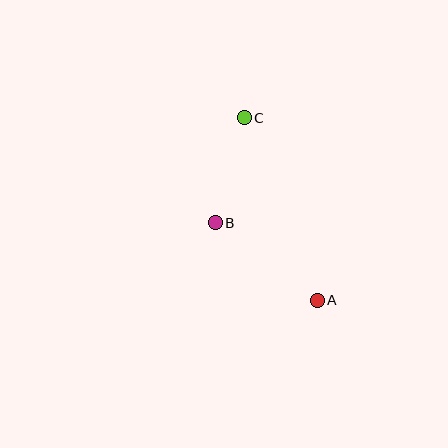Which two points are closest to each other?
Points B and C are closest to each other.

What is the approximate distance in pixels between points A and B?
The distance between A and B is approximately 128 pixels.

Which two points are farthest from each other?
Points A and C are farthest from each other.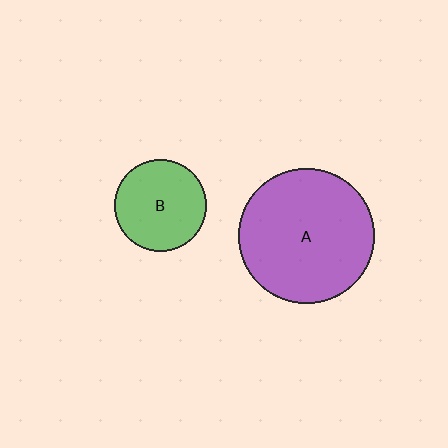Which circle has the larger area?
Circle A (purple).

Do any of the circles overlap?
No, none of the circles overlap.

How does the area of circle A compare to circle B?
Approximately 2.2 times.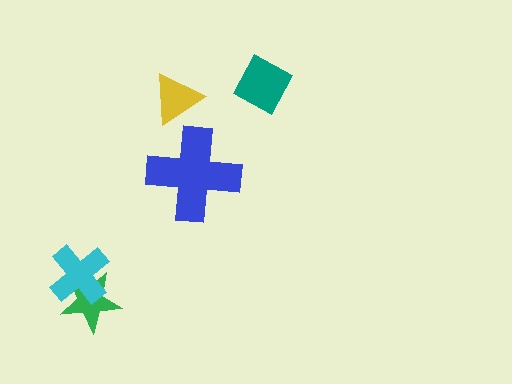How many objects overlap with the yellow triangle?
0 objects overlap with the yellow triangle.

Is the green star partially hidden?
Yes, it is partially covered by another shape.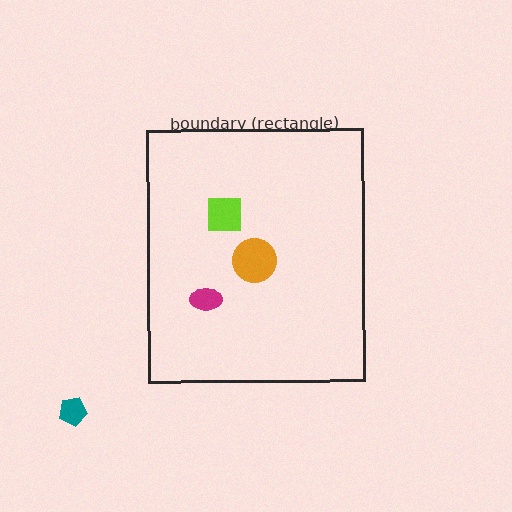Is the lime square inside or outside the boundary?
Inside.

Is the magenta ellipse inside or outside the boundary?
Inside.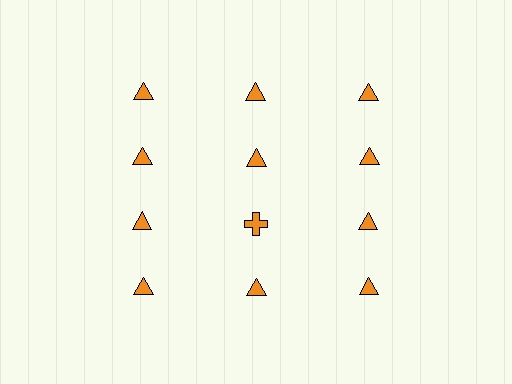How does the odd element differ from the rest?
It has a different shape: cross instead of triangle.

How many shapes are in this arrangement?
There are 12 shapes arranged in a grid pattern.